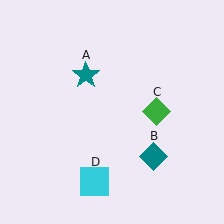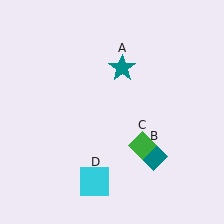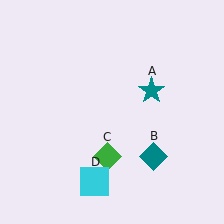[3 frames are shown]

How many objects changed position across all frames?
2 objects changed position: teal star (object A), green diamond (object C).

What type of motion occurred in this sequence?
The teal star (object A), green diamond (object C) rotated clockwise around the center of the scene.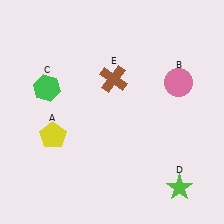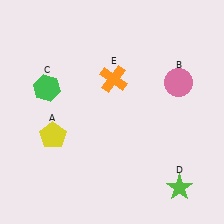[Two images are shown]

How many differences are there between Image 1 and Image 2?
There is 1 difference between the two images.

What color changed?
The cross (E) changed from brown in Image 1 to orange in Image 2.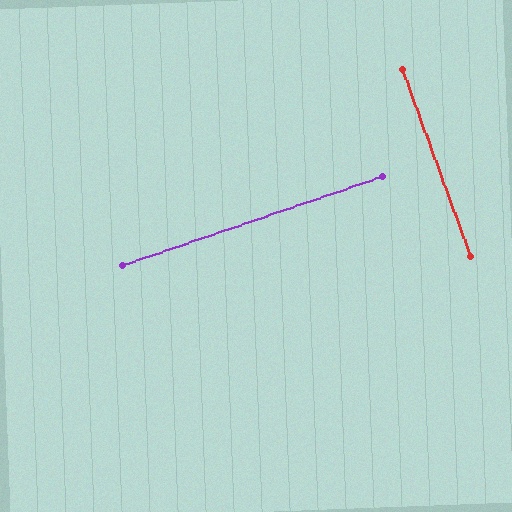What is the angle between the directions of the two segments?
Approximately 89 degrees.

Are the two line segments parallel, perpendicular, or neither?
Perpendicular — they meet at approximately 89°.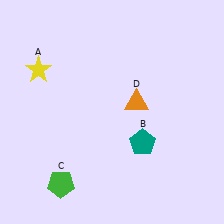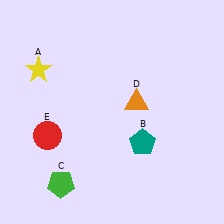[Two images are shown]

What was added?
A red circle (E) was added in Image 2.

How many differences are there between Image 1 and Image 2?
There is 1 difference between the two images.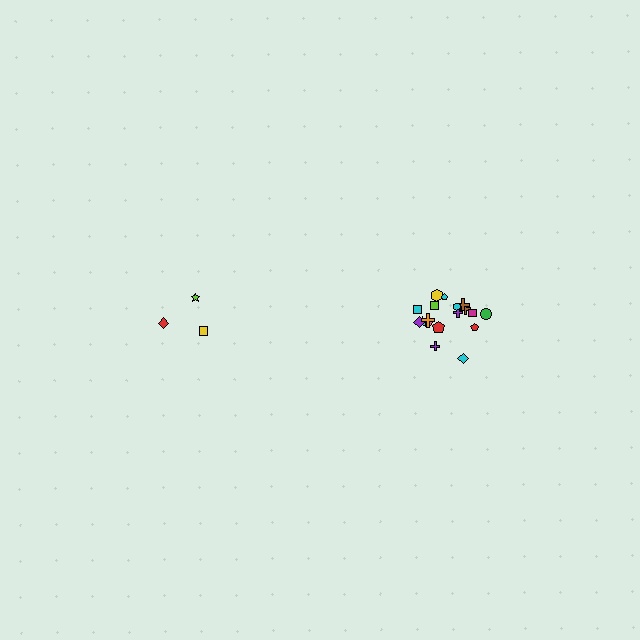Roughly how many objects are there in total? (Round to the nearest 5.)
Roughly 20 objects in total.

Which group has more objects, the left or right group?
The right group.